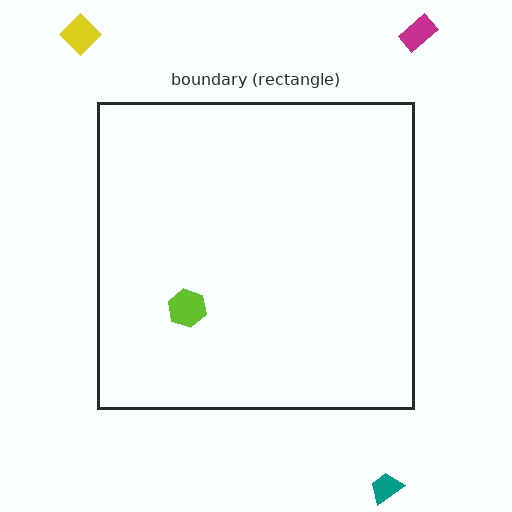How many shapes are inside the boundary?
1 inside, 3 outside.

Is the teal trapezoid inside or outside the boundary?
Outside.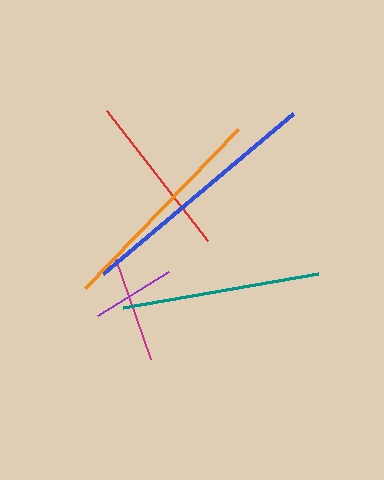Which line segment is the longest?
The blue line is the longest at approximately 248 pixels.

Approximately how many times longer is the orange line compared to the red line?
The orange line is approximately 1.3 times the length of the red line.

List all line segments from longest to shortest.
From longest to shortest: blue, orange, teal, red, magenta, purple.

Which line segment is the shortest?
The purple line is the shortest at approximately 84 pixels.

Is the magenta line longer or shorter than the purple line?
The magenta line is longer than the purple line.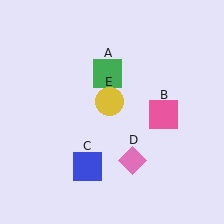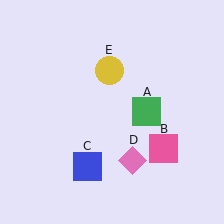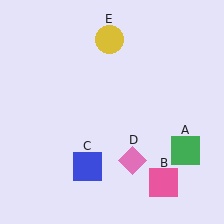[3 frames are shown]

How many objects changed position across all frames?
3 objects changed position: green square (object A), pink square (object B), yellow circle (object E).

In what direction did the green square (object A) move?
The green square (object A) moved down and to the right.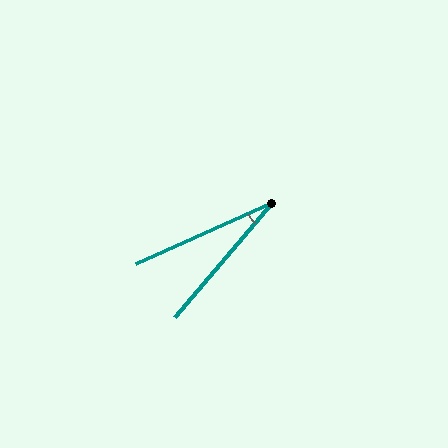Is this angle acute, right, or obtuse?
It is acute.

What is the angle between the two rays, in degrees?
Approximately 26 degrees.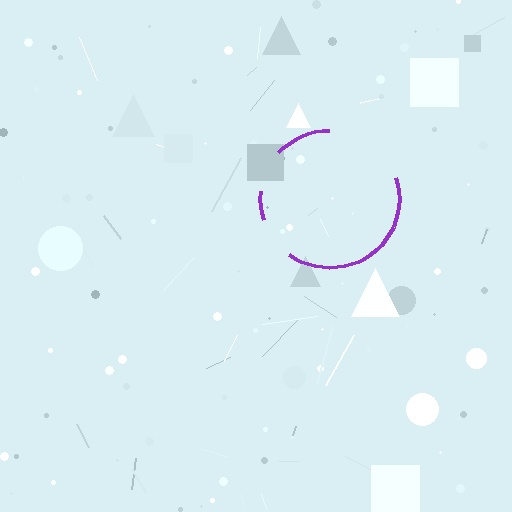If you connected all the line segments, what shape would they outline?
They would outline a circle.